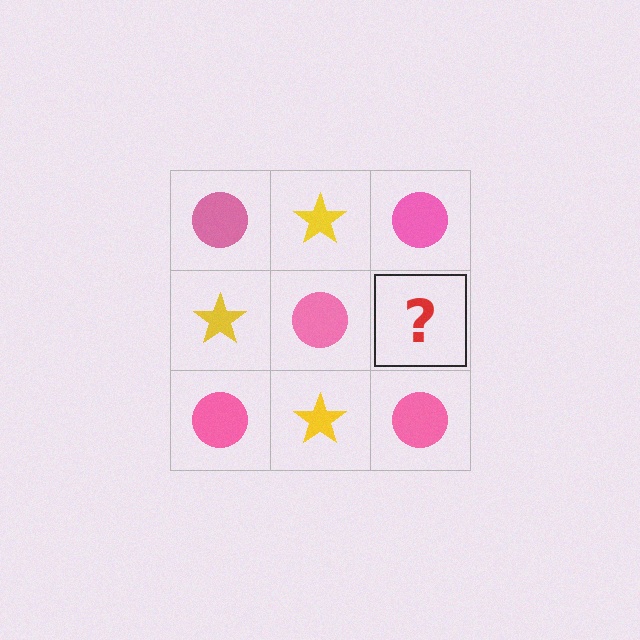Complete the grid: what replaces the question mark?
The question mark should be replaced with a yellow star.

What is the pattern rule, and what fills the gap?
The rule is that it alternates pink circle and yellow star in a checkerboard pattern. The gap should be filled with a yellow star.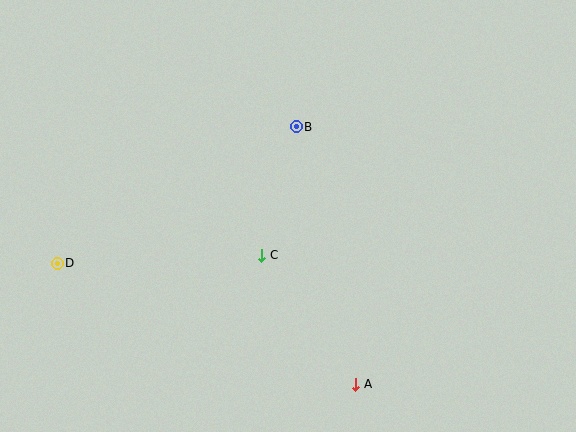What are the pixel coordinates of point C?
Point C is at (262, 255).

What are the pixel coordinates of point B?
Point B is at (296, 127).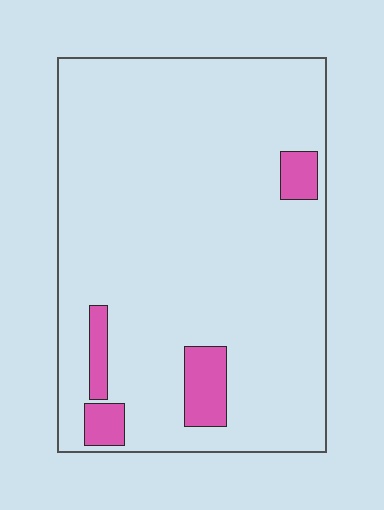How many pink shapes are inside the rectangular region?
4.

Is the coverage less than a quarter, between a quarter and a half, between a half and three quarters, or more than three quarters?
Less than a quarter.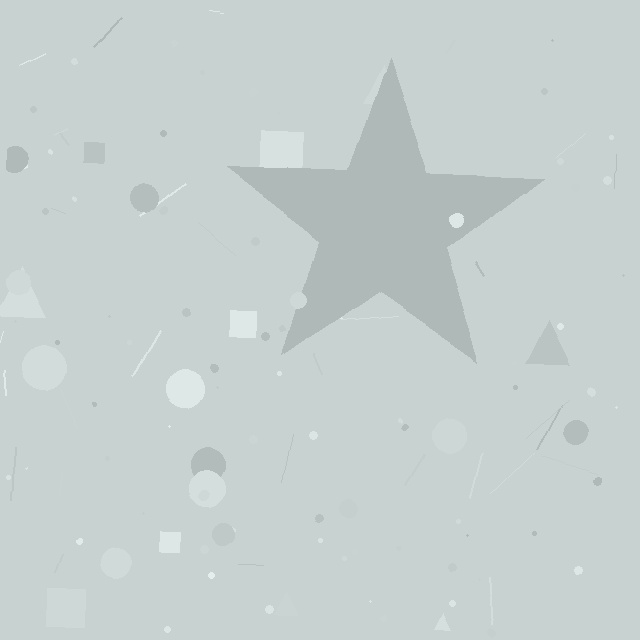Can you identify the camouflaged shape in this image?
The camouflaged shape is a star.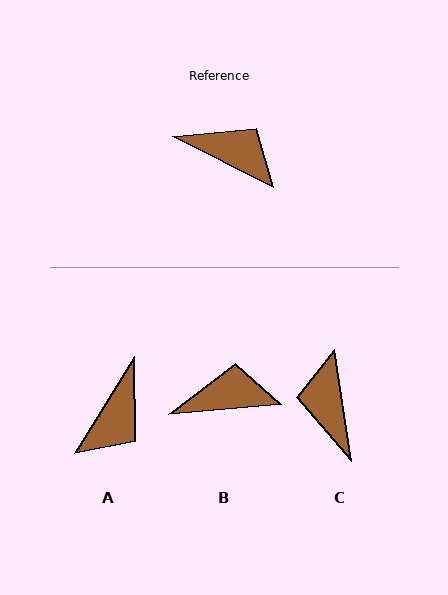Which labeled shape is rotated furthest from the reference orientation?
C, about 125 degrees away.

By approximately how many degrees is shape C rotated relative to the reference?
Approximately 125 degrees counter-clockwise.